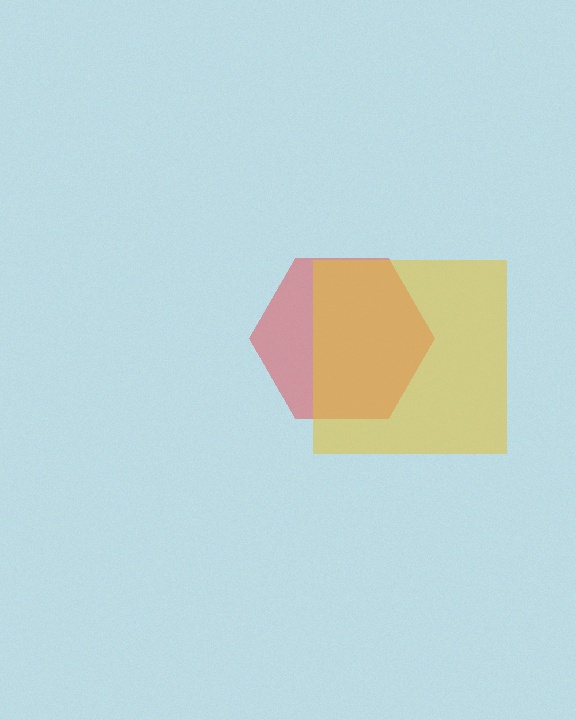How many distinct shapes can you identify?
There are 2 distinct shapes: a red hexagon, a yellow square.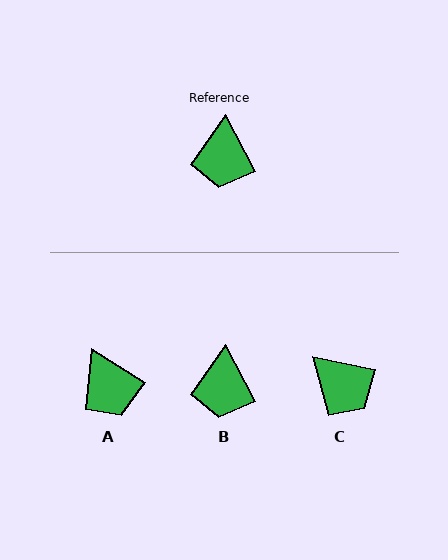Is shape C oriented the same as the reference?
No, it is off by about 50 degrees.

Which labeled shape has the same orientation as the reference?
B.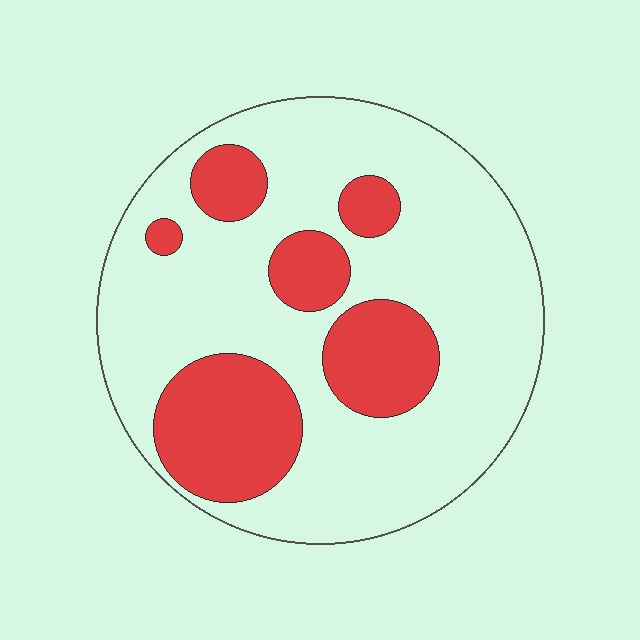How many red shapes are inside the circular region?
6.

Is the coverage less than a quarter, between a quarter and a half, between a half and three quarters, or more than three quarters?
Between a quarter and a half.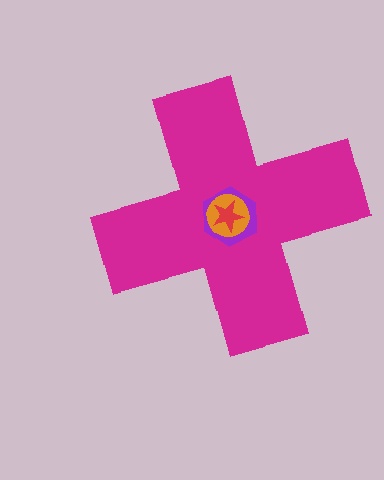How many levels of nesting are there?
4.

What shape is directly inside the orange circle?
The red star.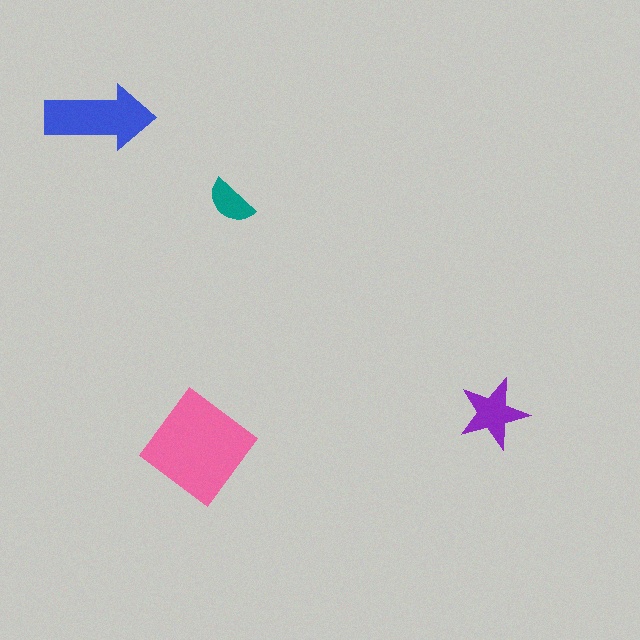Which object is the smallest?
The teal semicircle.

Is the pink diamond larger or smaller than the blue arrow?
Larger.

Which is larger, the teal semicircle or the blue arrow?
The blue arrow.